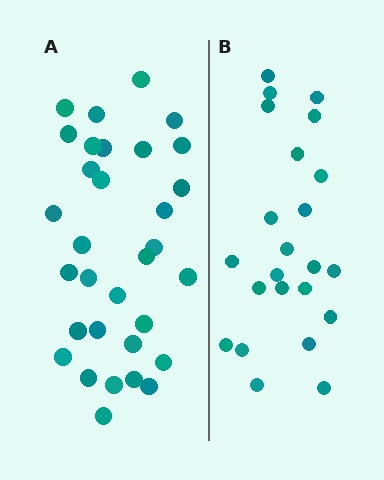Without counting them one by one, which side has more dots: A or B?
Region A (the left region) has more dots.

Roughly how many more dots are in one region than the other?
Region A has roughly 8 or so more dots than region B.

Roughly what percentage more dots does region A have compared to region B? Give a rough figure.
About 40% more.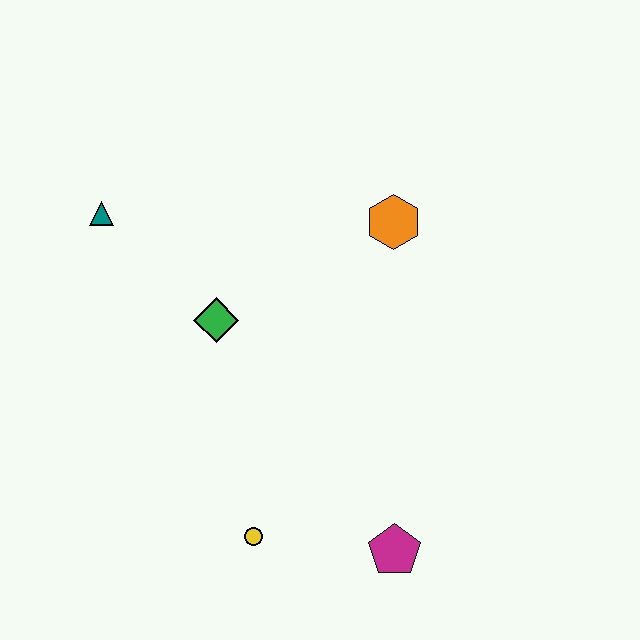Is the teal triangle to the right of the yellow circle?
No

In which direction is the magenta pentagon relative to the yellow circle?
The magenta pentagon is to the right of the yellow circle.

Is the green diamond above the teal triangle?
No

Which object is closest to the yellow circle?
The magenta pentagon is closest to the yellow circle.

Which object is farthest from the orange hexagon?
The yellow circle is farthest from the orange hexagon.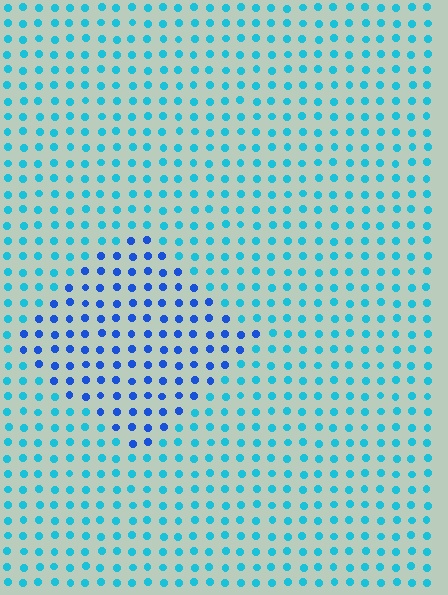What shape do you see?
I see a diamond.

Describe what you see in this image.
The image is filled with small cyan elements in a uniform arrangement. A diamond-shaped region is visible where the elements are tinted to a slightly different hue, forming a subtle color boundary.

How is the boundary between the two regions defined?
The boundary is defined purely by a slight shift in hue (about 36 degrees). Spacing, size, and orientation are identical on both sides.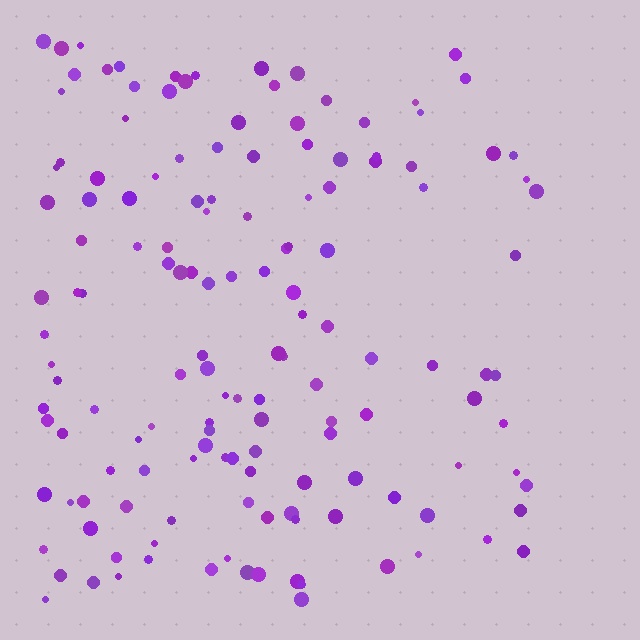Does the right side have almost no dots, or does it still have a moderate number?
Still a moderate number, just noticeably fewer than the left.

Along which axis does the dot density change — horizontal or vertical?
Horizontal.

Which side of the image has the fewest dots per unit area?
The right.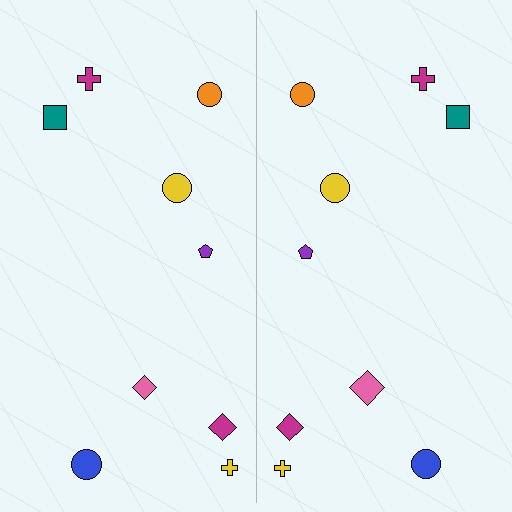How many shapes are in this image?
There are 18 shapes in this image.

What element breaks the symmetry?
The pink diamond on the right side has a different size than its mirror counterpart.